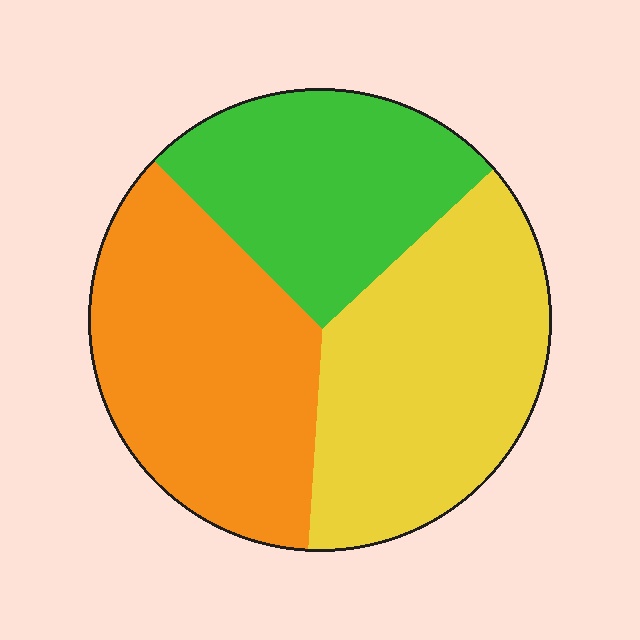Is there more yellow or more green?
Yellow.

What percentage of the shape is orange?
Orange covers around 35% of the shape.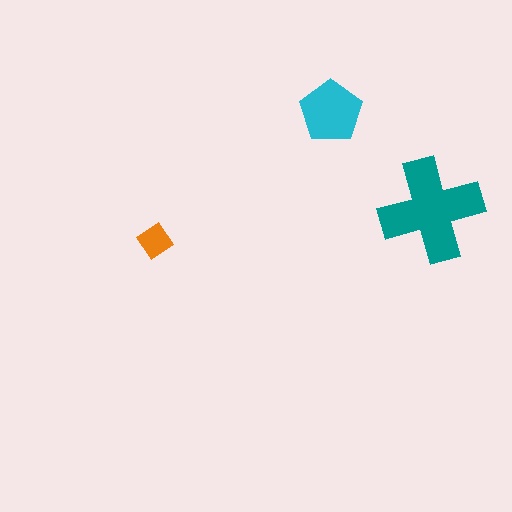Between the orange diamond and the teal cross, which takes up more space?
The teal cross.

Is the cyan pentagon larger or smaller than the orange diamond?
Larger.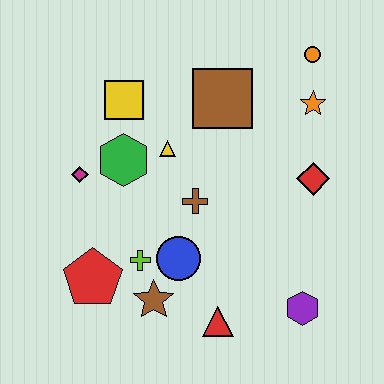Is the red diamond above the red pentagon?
Yes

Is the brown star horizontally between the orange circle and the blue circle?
No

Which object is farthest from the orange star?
The red pentagon is farthest from the orange star.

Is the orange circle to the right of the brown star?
Yes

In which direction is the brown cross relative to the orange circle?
The brown cross is below the orange circle.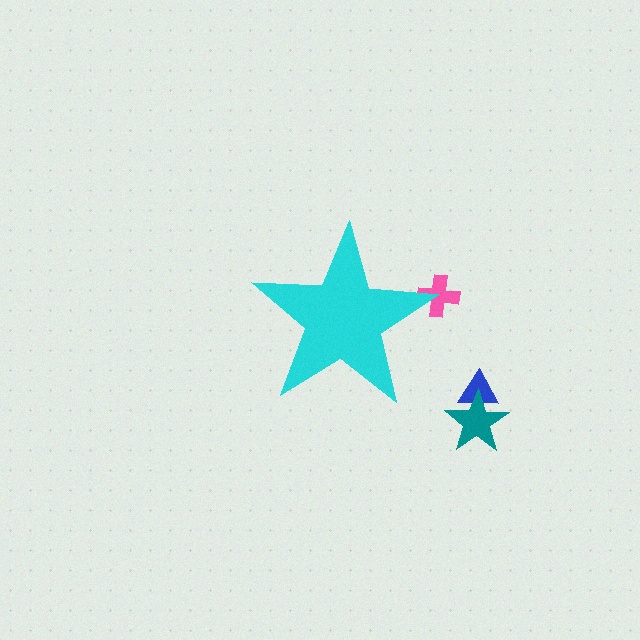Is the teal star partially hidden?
No, the teal star is fully visible.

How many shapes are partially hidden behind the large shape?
1 shape is partially hidden.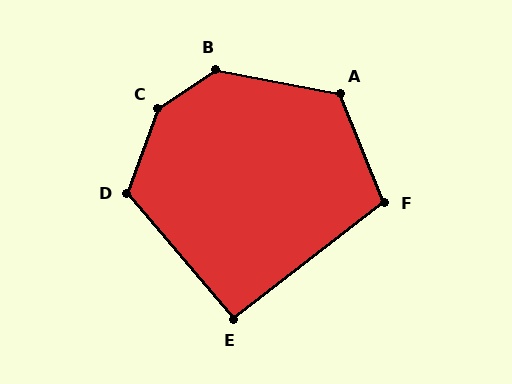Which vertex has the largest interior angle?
C, at approximately 144 degrees.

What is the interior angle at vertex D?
Approximately 120 degrees (obtuse).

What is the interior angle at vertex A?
Approximately 124 degrees (obtuse).